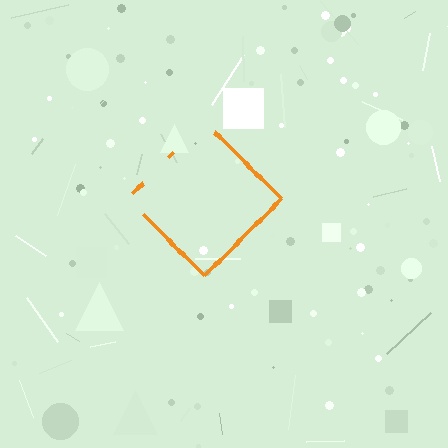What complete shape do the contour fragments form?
The contour fragments form a diamond.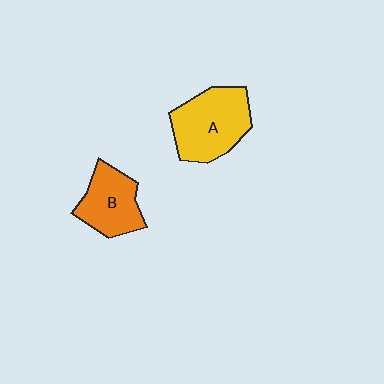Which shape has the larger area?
Shape A (yellow).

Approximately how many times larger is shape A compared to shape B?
Approximately 1.3 times.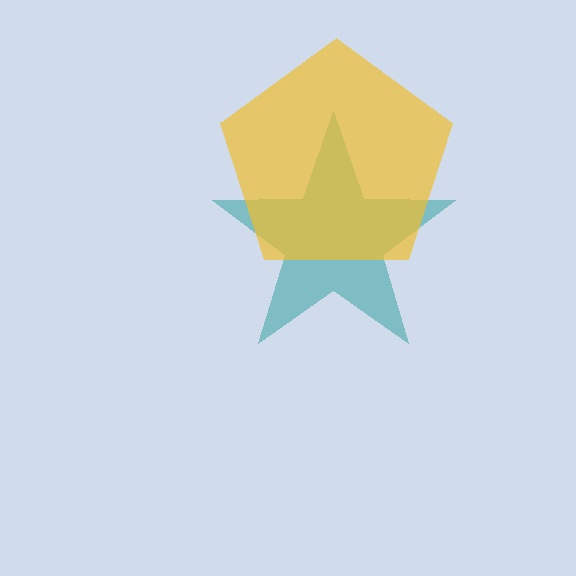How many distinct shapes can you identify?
There are 2 distinct shapes: a teal star, a yellow pentagon.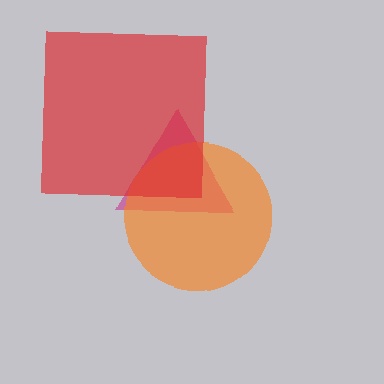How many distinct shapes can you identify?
There are 3 distinct shapes: a magenta triangle, an orange circle, a red square.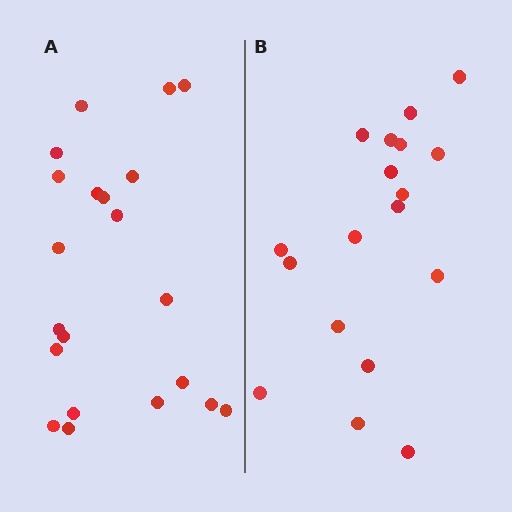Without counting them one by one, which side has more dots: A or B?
Region A (the left region) has more dots.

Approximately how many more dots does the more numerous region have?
Region A has just a few more — roughly 2 or 3 more dots than region B.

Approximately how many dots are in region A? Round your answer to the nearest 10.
About 20 dots. (The exact count is 21, which rounds to 20.)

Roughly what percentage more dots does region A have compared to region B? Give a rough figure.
About 15% more.